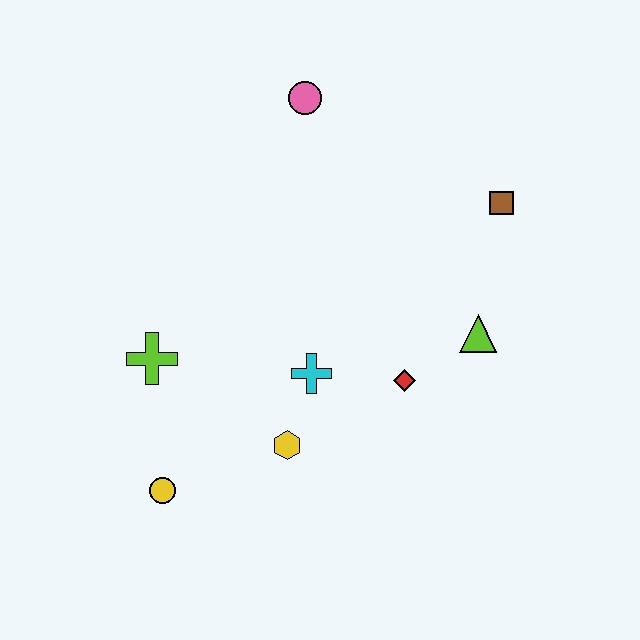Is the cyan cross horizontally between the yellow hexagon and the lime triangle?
Yes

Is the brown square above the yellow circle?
Yes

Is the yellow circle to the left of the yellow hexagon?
Yes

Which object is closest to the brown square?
The lime triangle is closest to the brown square.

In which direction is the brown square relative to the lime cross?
The brown square is to the right of the lime cross.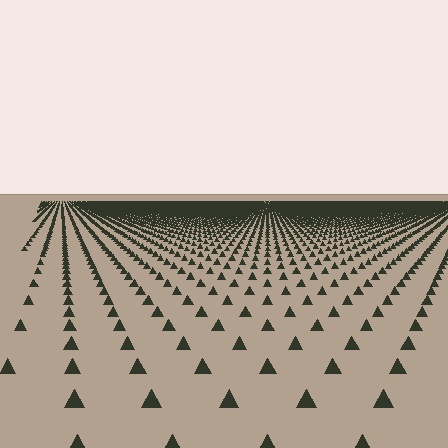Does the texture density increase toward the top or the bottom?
Density increases toward the top.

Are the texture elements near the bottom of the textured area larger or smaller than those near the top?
Larger. Near the bottom, elements are closer to the viewer and appear at a bigger on-screen size.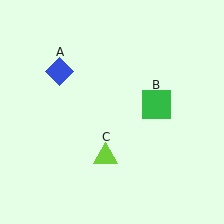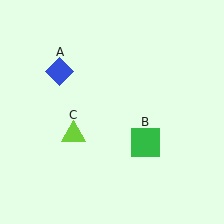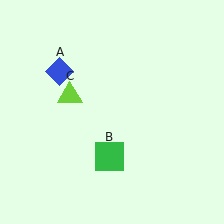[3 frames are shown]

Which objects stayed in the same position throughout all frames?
Blue diamond (object A) remained stationary.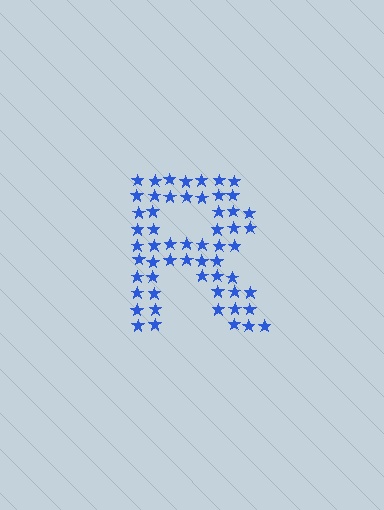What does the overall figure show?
The overall figure shows the letter R.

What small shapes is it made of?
It is made of small stars.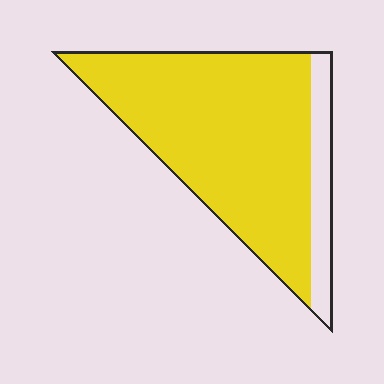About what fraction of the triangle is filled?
About five sixths (5/6).